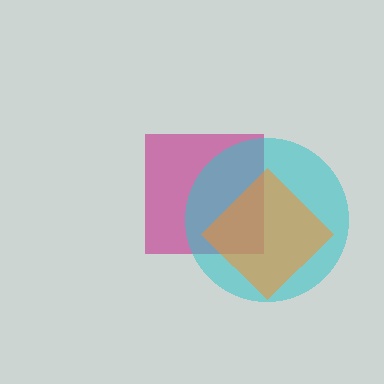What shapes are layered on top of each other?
The layered shapes are: a magenta square, a cyan circle, an orange diamond.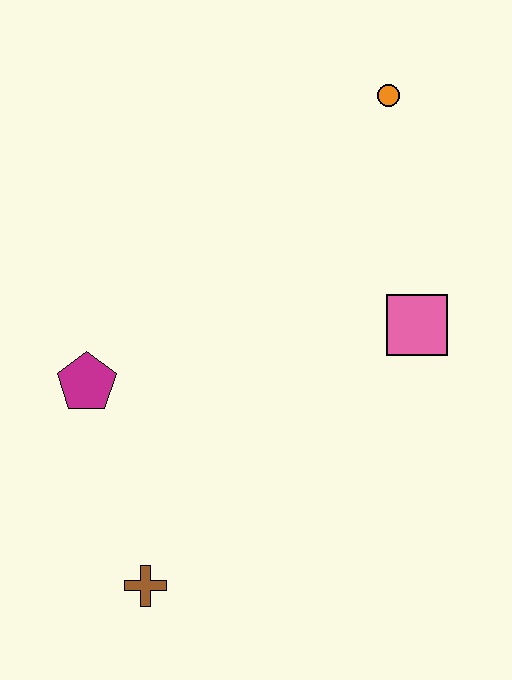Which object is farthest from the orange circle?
The brown cross is farthest from the orange circle.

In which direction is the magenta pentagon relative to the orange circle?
The magenta pentagon is to the left of the orange circle.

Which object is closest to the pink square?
The orange circle is closest to the pink square.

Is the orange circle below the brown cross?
No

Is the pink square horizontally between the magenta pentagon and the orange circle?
No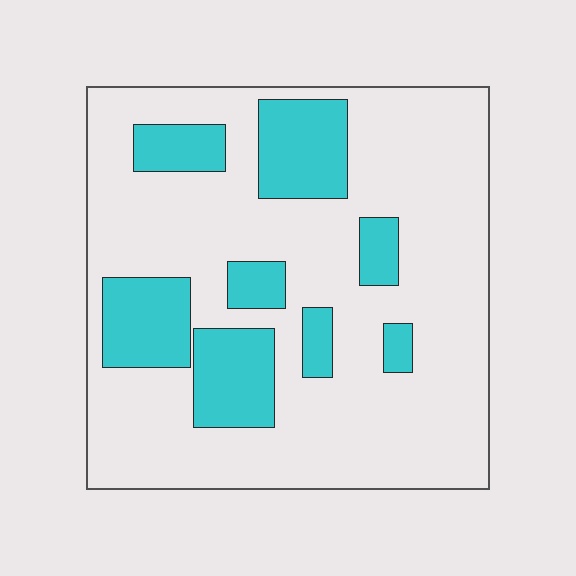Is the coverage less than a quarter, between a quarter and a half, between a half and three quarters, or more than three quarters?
Less than a quarter.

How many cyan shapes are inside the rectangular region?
8.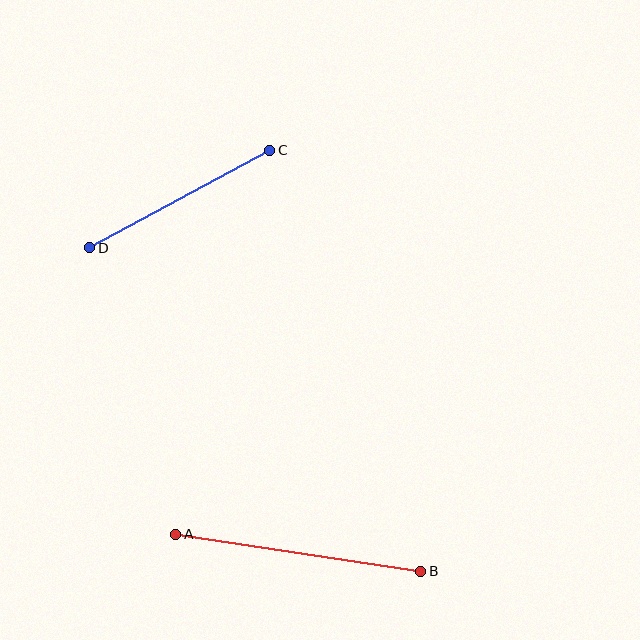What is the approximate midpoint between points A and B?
The midpoint is at approximately (298, 553) pixels.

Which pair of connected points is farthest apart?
Points A and B are farthest apart.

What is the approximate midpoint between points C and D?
The midpoint is at approximately (180, 199) pixels.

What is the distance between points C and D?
The distance is approximately 205 pixels.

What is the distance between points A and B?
The distance is approximately 248 pixels.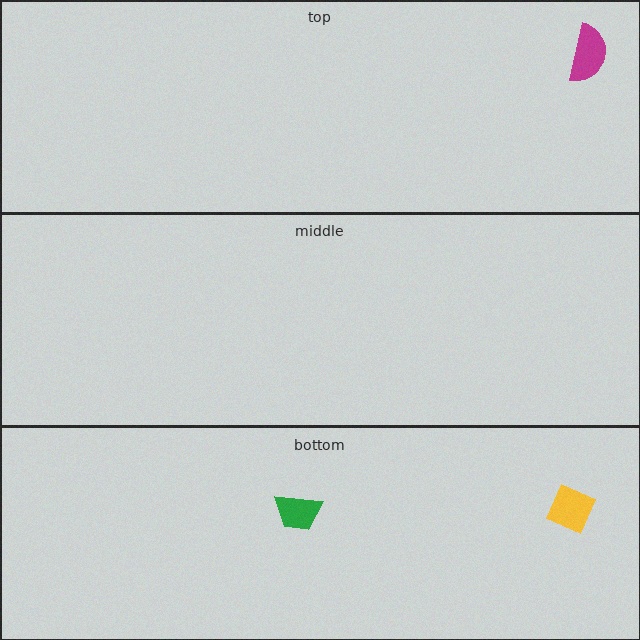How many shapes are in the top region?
1.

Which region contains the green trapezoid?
The bottom region.